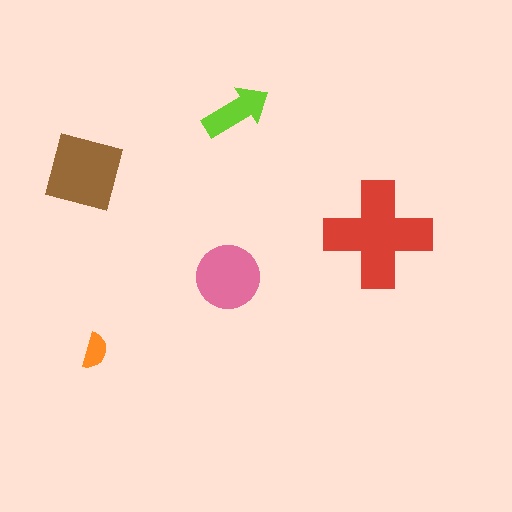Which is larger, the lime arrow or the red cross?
The red cross.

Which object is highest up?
The lime arrow is topmost.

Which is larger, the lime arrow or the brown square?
The brown square.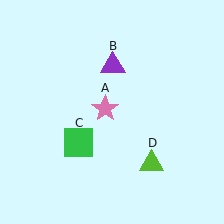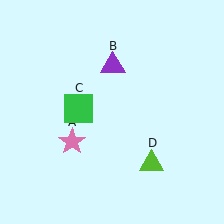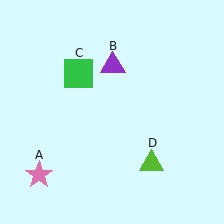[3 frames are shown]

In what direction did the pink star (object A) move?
The pink star (object A) moved down and to the left.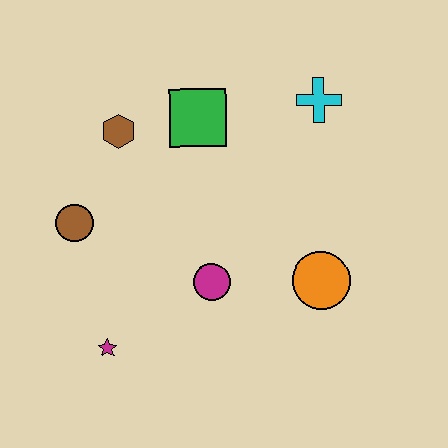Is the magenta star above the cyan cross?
No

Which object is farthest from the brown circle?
The cyan cross is farthest from the brown circle.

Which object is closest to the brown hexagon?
The green square is closest to the brown hexagon.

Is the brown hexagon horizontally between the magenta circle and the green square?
No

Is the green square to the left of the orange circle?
Yes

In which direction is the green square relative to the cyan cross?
The green square is to the left of the cyan cross.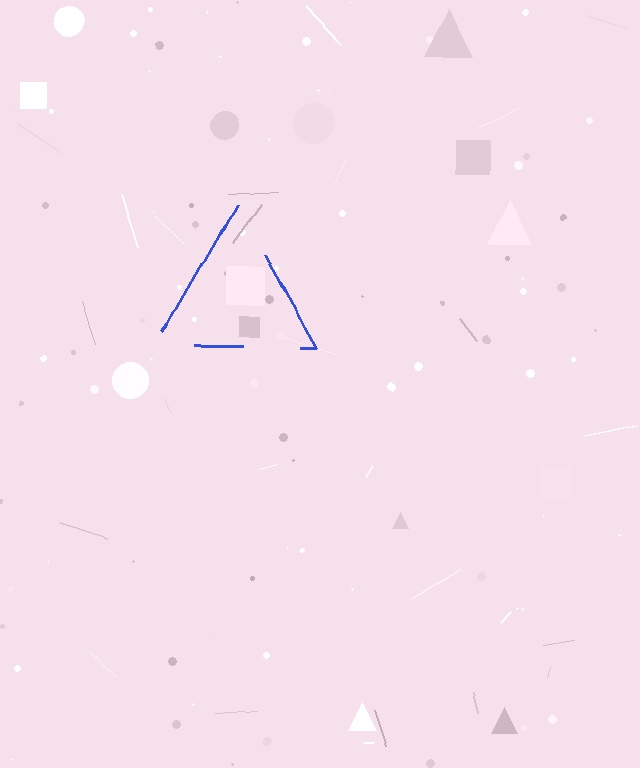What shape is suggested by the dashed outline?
The dashed outline suggests a triangle.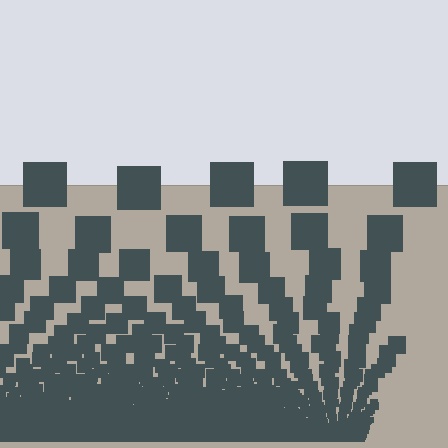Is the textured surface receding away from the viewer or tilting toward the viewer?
The surface appears to tilt toward the viewer. Texture elements get larger and sparser toward the top.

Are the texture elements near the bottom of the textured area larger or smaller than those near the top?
Smaller. The gradient is inverted — elements near the bottom are smaller and denser.